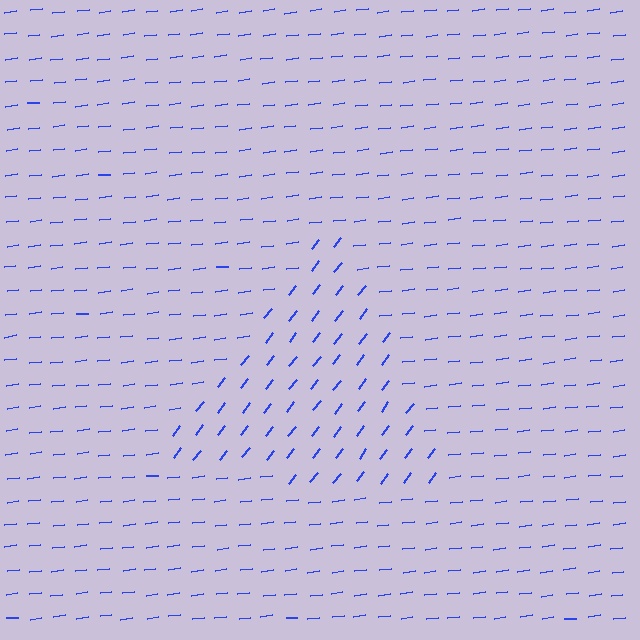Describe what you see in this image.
The image is filled with small blue line segments. A triangle region in the image has lines oriented differently from the surrounding lines, creating a visible texture boundary.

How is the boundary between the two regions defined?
The boundary is defined purely by a change in line orientation (approximately 45 degrees difference). All lines are the same color and thickness.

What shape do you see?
I see a triangle.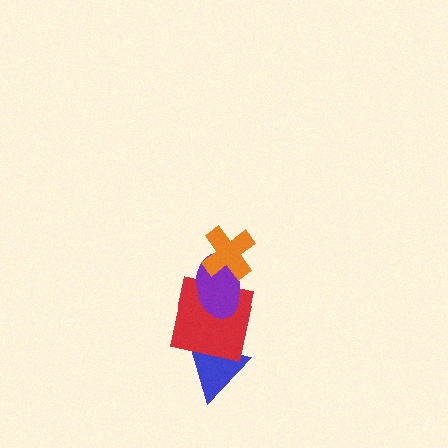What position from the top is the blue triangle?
The blue triangle is 4th from the top.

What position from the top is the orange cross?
The orange cross is 1st from the top.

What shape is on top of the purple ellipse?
The orange cross is on top of the purple ellipse.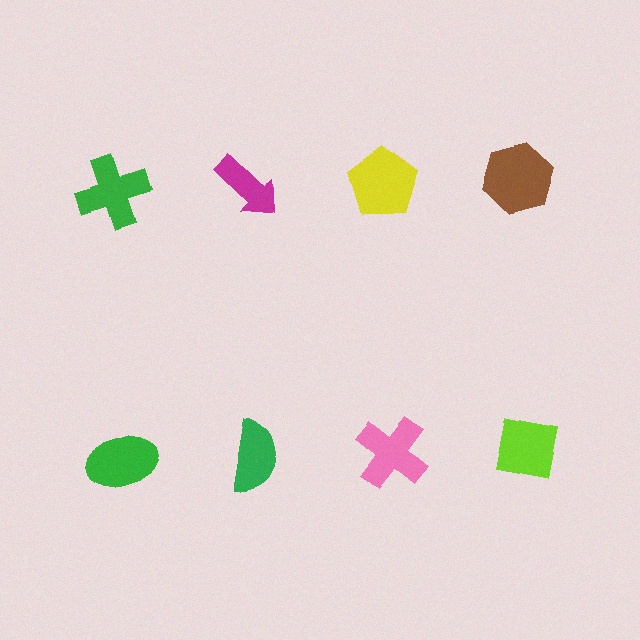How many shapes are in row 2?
4 shapes.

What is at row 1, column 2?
A magenta arrow.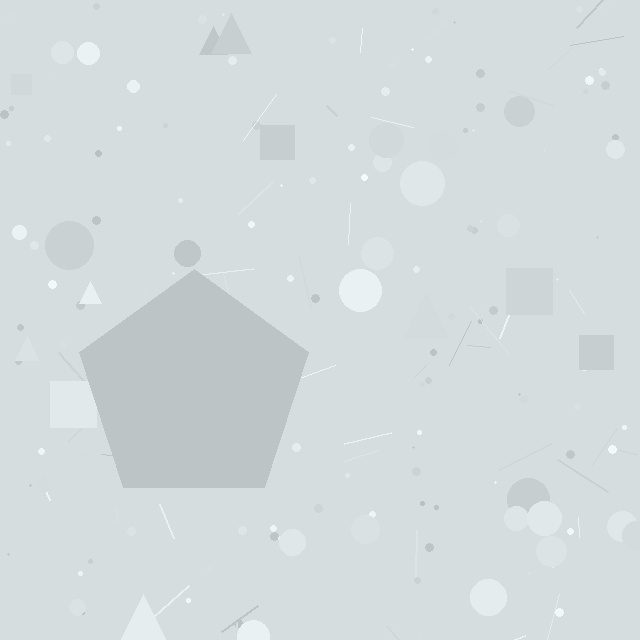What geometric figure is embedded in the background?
A pentagon is embedded in the background.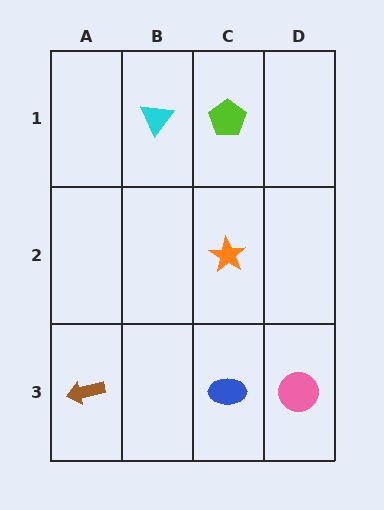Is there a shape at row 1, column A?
No, that cell is empty.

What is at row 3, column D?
A pink circle.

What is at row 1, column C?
A lime pentagon.